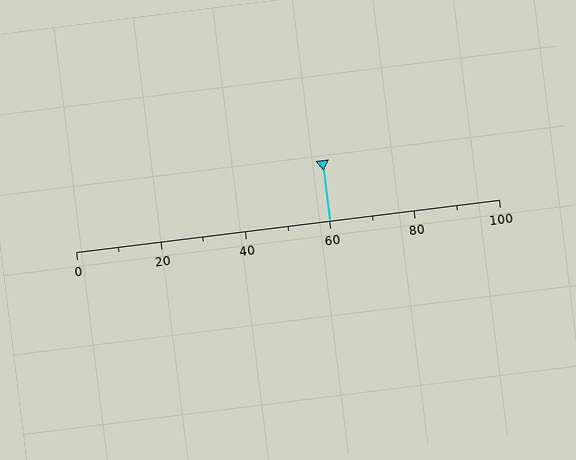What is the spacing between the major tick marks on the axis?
The major ticks are spaced 20 apart.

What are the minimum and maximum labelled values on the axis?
The axis runs from 0 to 100.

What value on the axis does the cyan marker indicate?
The marker indicates approximately 60.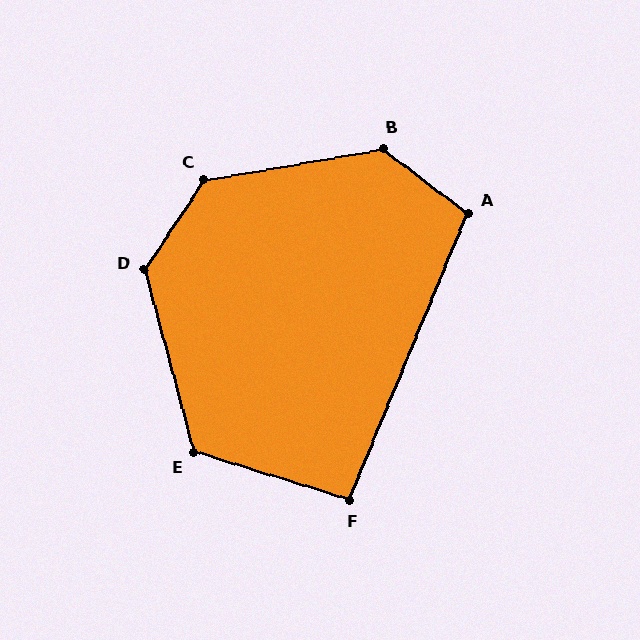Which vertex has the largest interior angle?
B, at approximately 133 degrees.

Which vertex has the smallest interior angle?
F, at approximately 95 degrees.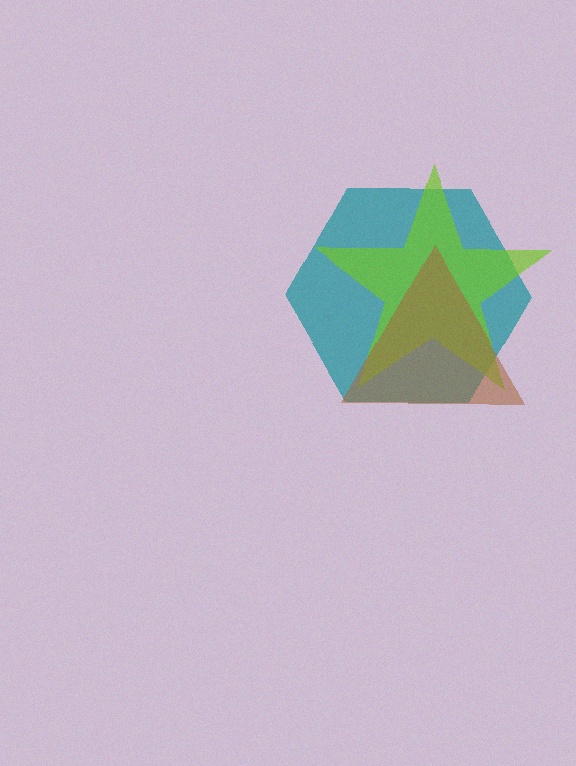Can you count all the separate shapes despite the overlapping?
Yes, there are 3 separate shapes.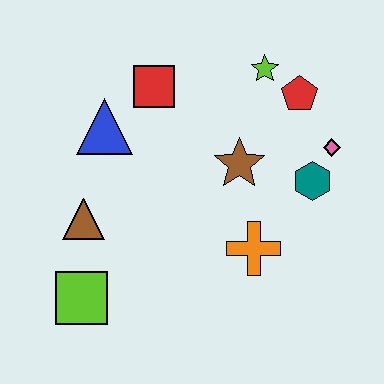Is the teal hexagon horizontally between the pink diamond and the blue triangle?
Yes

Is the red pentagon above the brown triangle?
Yes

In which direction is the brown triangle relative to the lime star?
The brown triangle is to the left of the lime star.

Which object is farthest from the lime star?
The lime square is farthest from the lime star.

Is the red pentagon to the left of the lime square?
No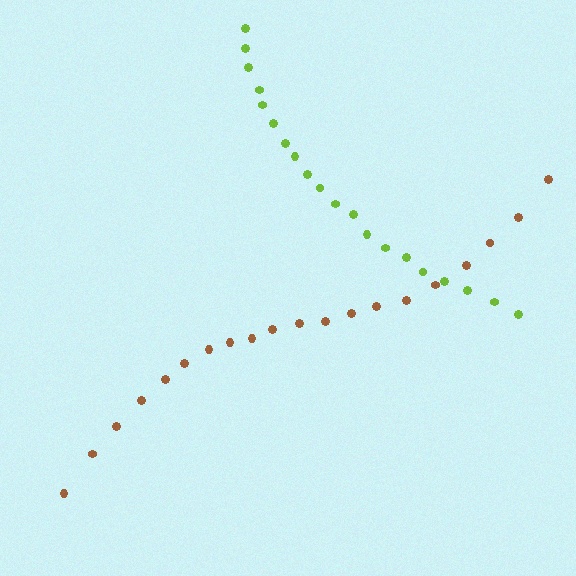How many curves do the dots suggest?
There are 2 distinct paths.